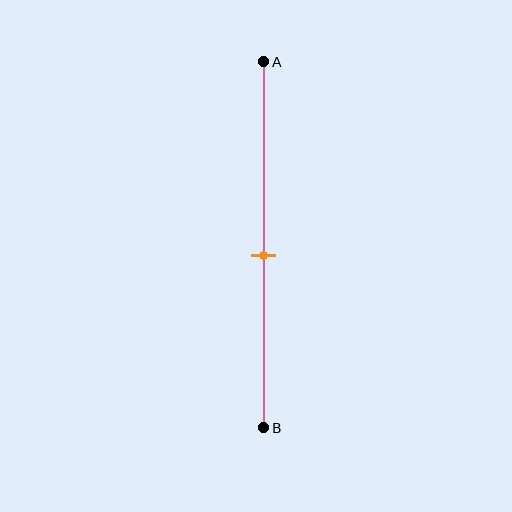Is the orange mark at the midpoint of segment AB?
Yes, the mark is approximately at the midpoint.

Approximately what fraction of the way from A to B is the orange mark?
The orange mark is approximately 55% of the way from A to B.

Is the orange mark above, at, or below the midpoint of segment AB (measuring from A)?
The orange mark is approximately at the midpoint of segment AB.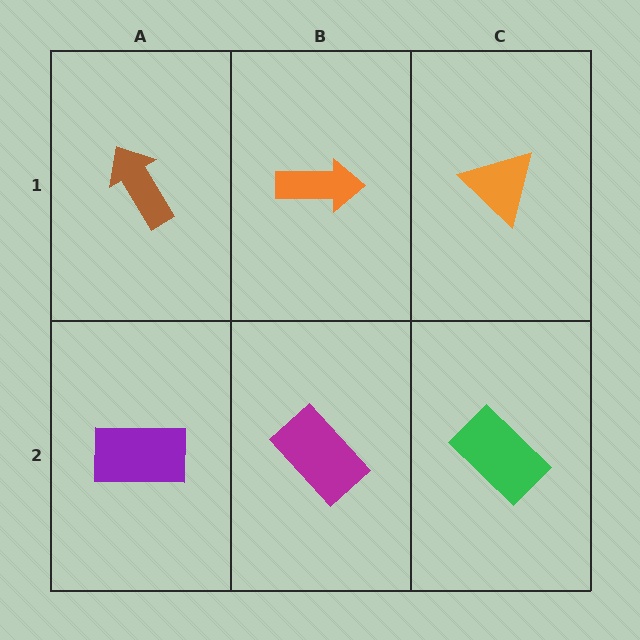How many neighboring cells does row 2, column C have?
2.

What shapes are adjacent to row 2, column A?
A brown arrow (row 1, column A), a magenta rectangle (row 2, column B).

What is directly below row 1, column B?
A magenta rectangle.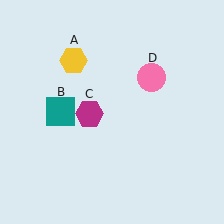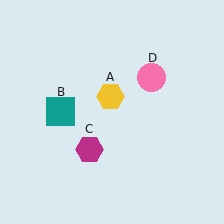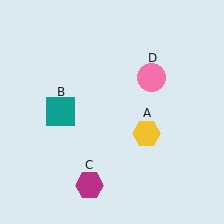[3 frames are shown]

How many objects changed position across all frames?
2 objects changed position: yellow hexagon (object A), magenta hexagon (object C).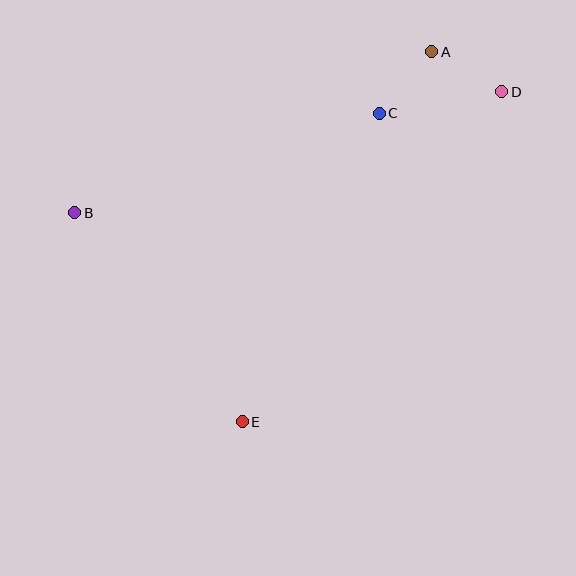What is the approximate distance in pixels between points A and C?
The distance between A and C is approximately 81 pixels.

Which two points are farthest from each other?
Points B and D are farthest from each other.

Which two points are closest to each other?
Points A and D are closest to each other.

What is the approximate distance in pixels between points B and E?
The distance between B and E is approximately 268 pixels.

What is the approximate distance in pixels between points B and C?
The distance between B and C is approximately 320 pixels.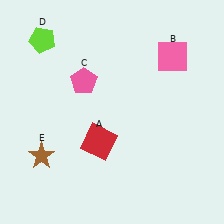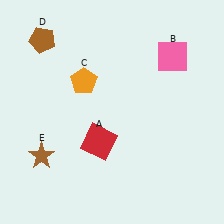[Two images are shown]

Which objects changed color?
C changed from pink to orange. D changed from lime to brown.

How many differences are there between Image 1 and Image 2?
There are 2 differences between the two images.